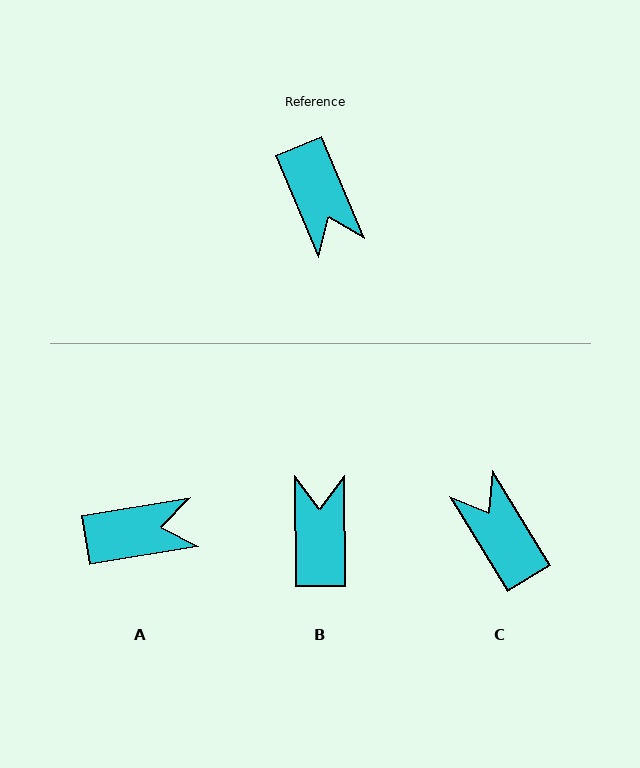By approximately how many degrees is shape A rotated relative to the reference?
Approximately 77 degrees counter-clockwise.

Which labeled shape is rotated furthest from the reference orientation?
C, about 171 degrees away.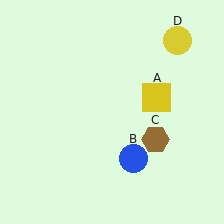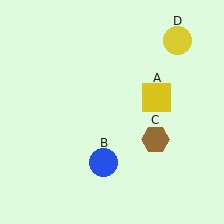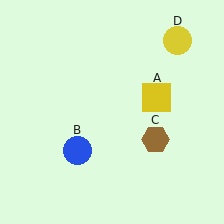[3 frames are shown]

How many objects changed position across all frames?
1 object changed position: blue circle (object B).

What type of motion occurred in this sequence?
The blue circle (object B) rotated clockwise around the center of the scene.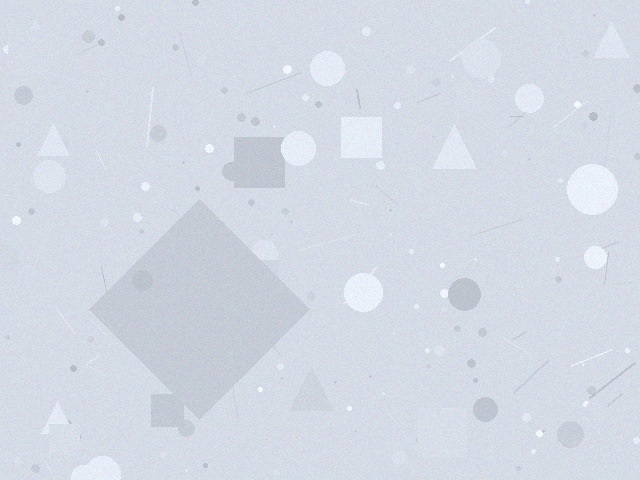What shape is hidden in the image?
A diamond is hidden in the image.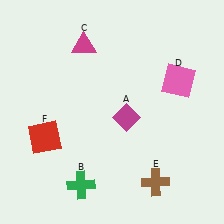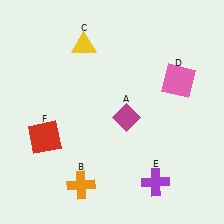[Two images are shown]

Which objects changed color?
B changed from green to orange. C changed from magenta to yellow. E changed from brown to purple.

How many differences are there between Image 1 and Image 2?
There are 3 differences between the two images.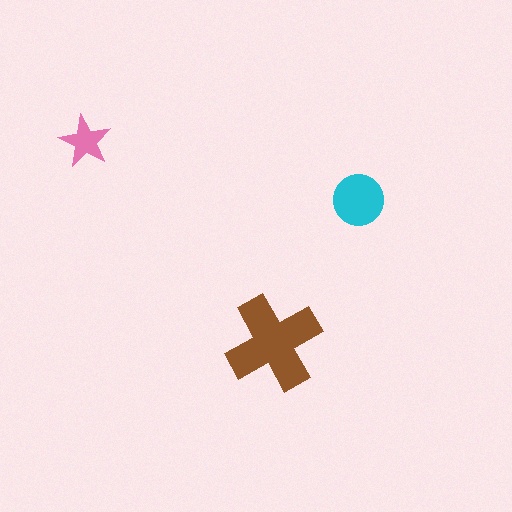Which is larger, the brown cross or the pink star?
The brown cross.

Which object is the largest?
The brown cross.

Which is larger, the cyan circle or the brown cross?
The brown cross.